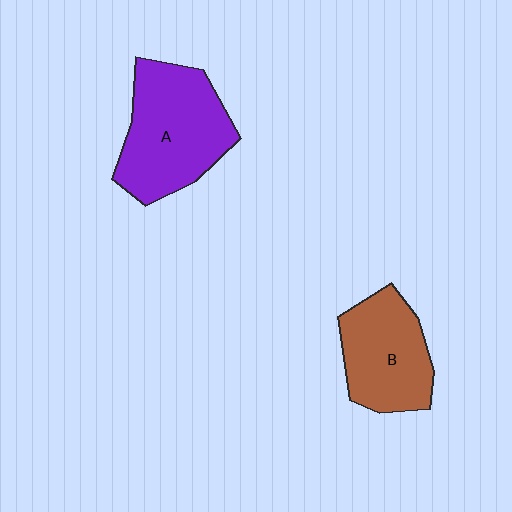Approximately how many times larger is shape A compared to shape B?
Approximately 1.3 times.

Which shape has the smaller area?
Shape B (brown).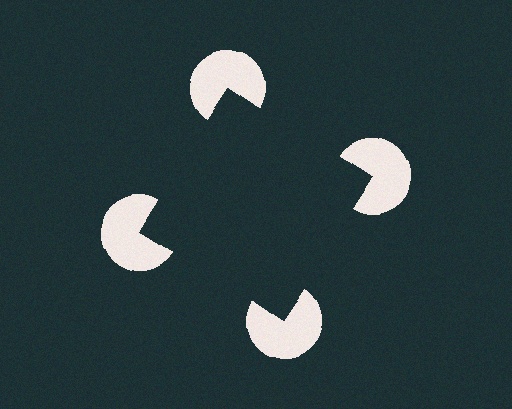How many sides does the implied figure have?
4 sides.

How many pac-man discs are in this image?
There are 4 — one at each vertex of the illusory square.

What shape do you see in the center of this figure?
An illusory square — its edges are inferred from the aligned wedge cuts in the pac-man discs, not physically drawn.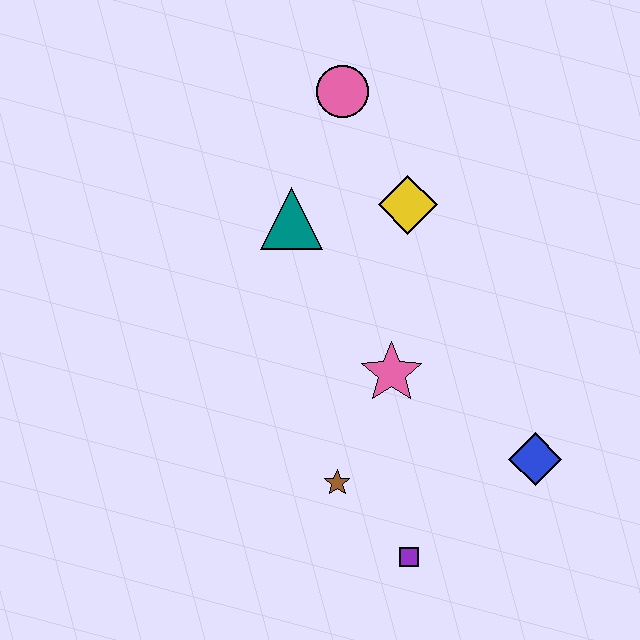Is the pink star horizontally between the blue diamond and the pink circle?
Yes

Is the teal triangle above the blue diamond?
Yes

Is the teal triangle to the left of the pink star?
Yes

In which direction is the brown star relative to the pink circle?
The brown star is below the pink circle.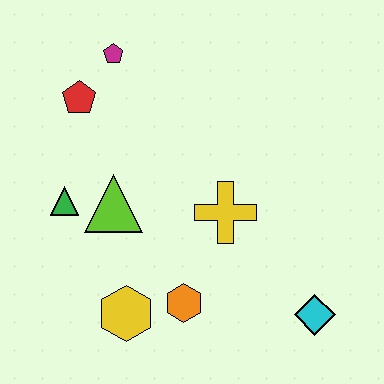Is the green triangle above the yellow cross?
Yes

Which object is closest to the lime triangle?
The green triangle is closest to the lime triangle.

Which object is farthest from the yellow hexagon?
The magenta pentagon is farthest from the yellow hexagon.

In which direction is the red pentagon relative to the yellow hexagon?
The red pentagon is above the yellow hexagon.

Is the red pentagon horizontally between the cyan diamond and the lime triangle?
No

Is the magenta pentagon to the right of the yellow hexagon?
No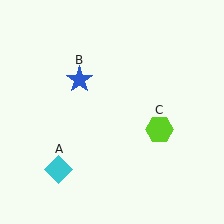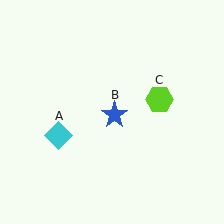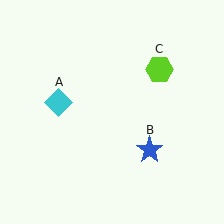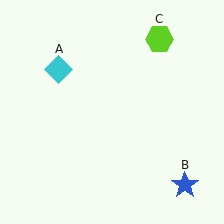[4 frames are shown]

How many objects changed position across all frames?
3 objects changed position: cyan diamond (object A), blue star (object B), lime hexagon (object C).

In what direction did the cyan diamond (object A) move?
The cyan diamond (object A) moved up.